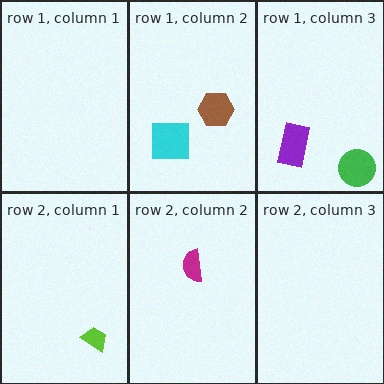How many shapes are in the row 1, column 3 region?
2.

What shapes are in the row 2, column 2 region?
The magenta semicircle.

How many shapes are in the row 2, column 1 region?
1.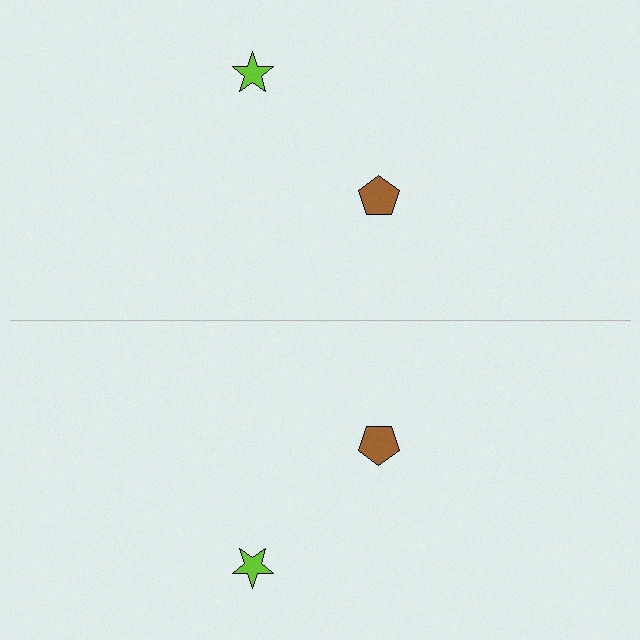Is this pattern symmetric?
Yes, this pattern has bilateral (reflection) symmetry.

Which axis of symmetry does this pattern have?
The pattern has a horizontal axis of symmetry running through the center of the image.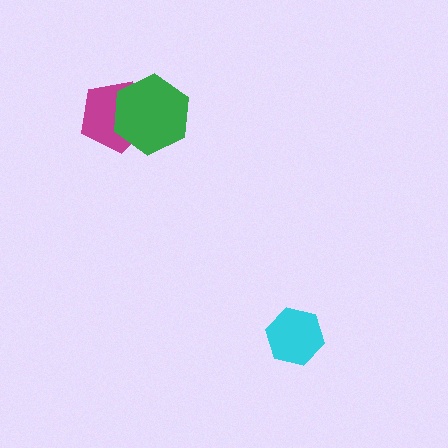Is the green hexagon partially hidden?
No, no other shape covers it.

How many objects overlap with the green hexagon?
1 object overlaps with the green hexagon.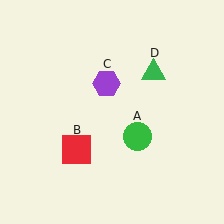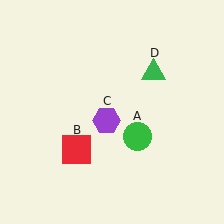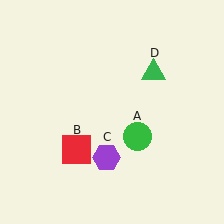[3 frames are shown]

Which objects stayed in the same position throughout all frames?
Green circle (object A) and red square (object B) and green triangle (object D) remained stationary.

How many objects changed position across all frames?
1 object changed position: purple hexagon (object C).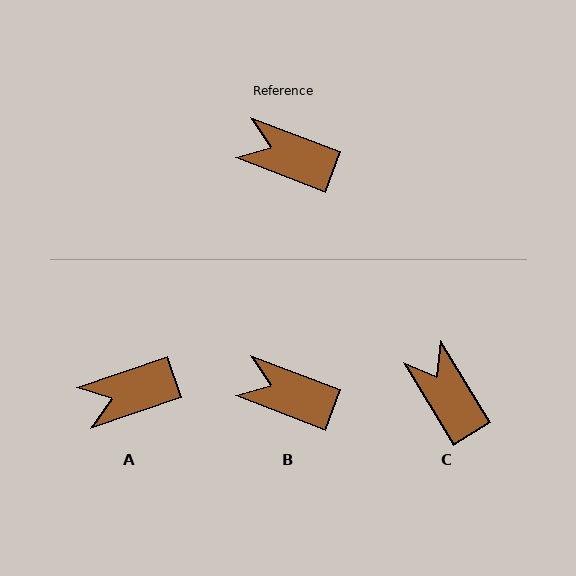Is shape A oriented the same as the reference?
No, it is off by about 40 degrees.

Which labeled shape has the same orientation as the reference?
B.